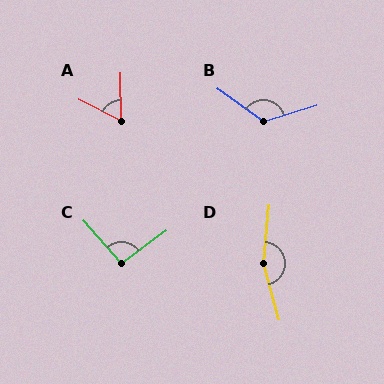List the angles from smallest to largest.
A (62°), C (95°), B (127°), D (160°).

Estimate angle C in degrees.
Approximately 95 degrees.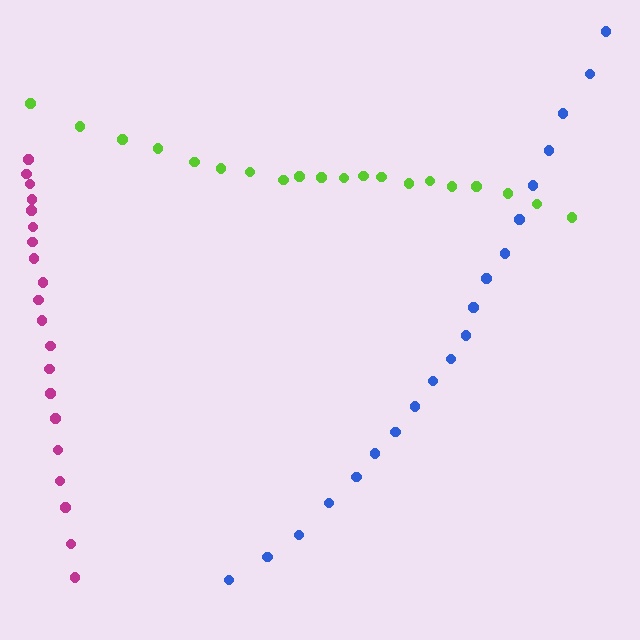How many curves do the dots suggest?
There are 3 distinct paths.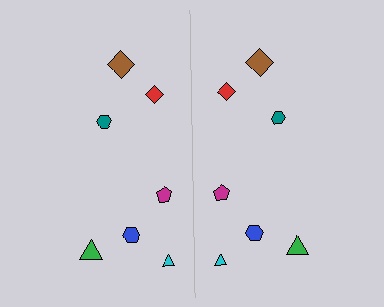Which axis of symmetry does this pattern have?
The pattern has a vertical axis of symmetry running through the center of the image.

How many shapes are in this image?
There are 14 shapes in this image.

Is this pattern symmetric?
Yes, this pattern has bilateral (reflection) symmetry.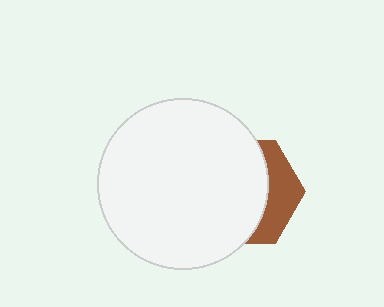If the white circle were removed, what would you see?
You would see the complete brown hexagon.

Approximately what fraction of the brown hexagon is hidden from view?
Roughly 69% of the brown hexagon is hidden behind the white circle.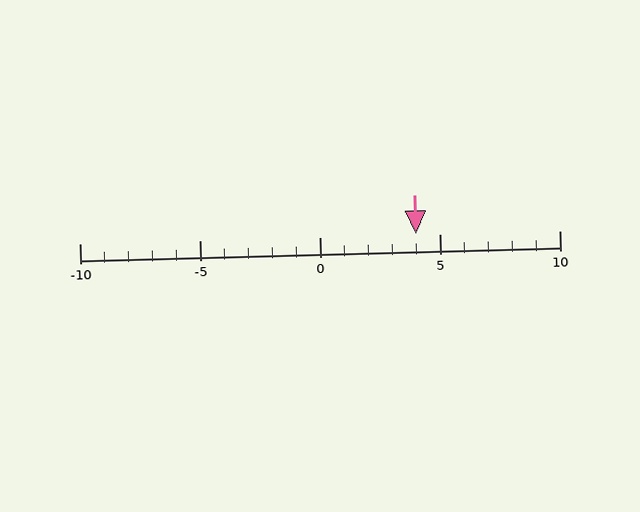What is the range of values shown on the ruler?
The ruler shows values from -10 to 10.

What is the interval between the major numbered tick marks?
The major tick marks are spaced 5 units apart.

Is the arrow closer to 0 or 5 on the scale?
The arrow is closer to 5.